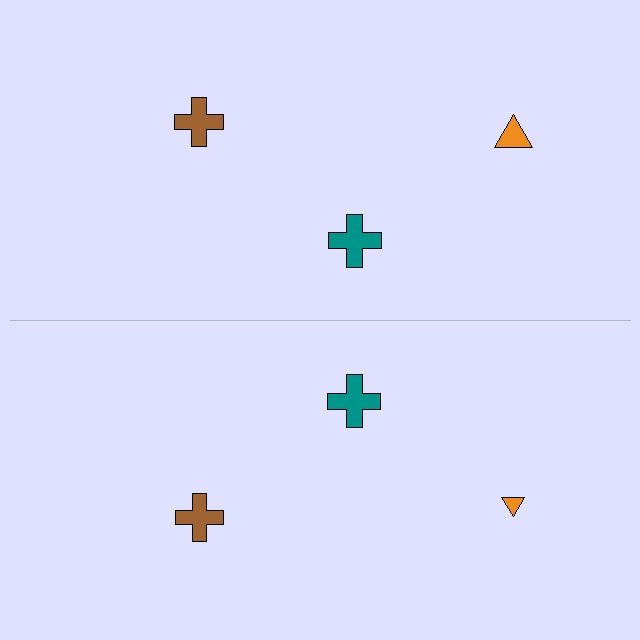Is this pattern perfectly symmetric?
No, the pattern is not perfectly symmetric. The orange triangle on the bottom side has a different size than its mirror counterpart.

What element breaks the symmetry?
The orange triangle on the bottom side has a different size than its mirror counterpart.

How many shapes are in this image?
There are 6 shapes in this image.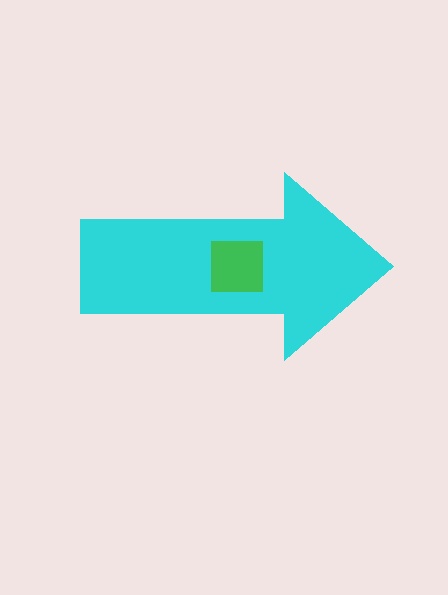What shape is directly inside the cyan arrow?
The green square.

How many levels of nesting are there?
2.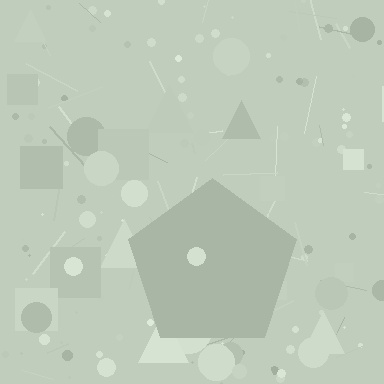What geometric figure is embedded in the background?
A pentagon is embedded in the background.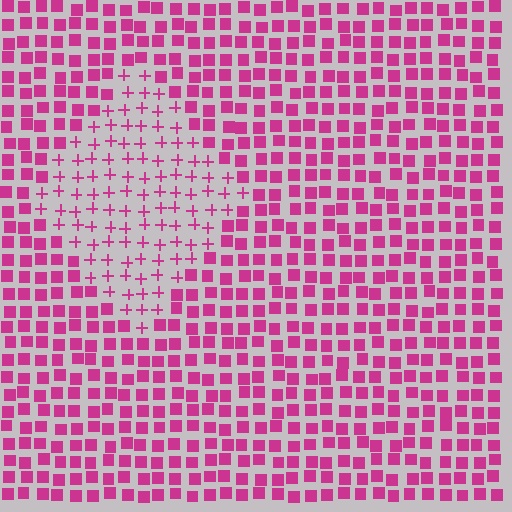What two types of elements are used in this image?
The image uses plus signs inside the diamond region and squares outside it.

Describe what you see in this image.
The image is filled with small magenta elements arranged in a uniform grid. A diamond-shaped region contains plus signs, while the surrounding area contains squares. The boundary is defined purely by the change in element shape.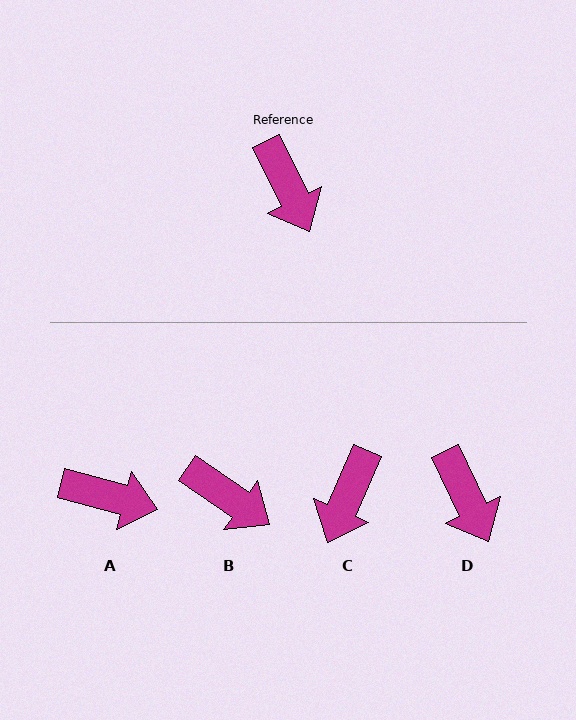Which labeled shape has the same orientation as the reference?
D.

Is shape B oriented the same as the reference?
No, it is off by about 29 degrees.